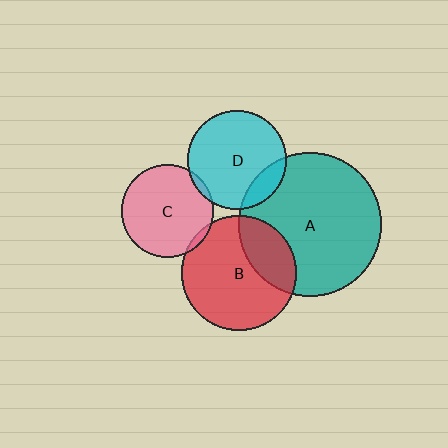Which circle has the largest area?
Circle A (teal).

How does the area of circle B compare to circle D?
Approximately 1.3 times.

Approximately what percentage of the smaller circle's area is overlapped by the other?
Approximately 30%.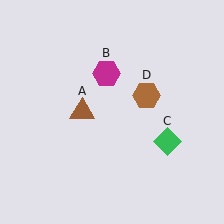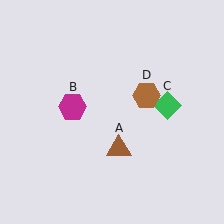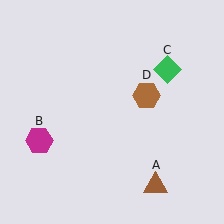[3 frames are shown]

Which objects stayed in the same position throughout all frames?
Brown hexagon (object D) remained stationary.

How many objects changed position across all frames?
3 objects changed position: brown triangle (object A), magenta hexagon (object B), green diamond (object C).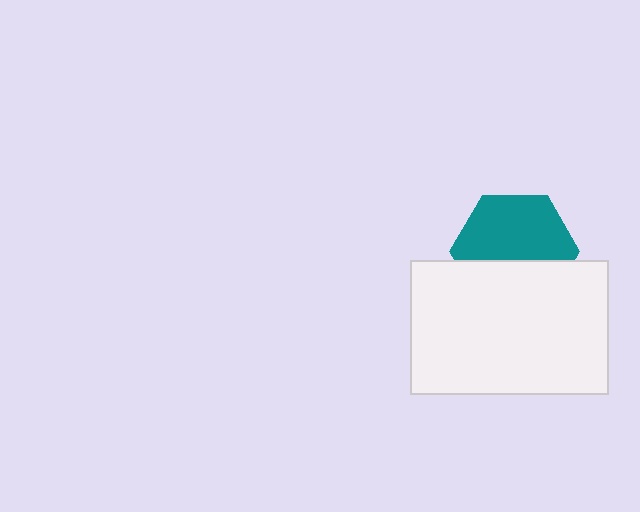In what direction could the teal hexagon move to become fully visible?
The teal hexagon could move up. That would shift it out from behind the white rectangle entirely.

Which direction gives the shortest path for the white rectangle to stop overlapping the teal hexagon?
Moving down gives the shortest separation.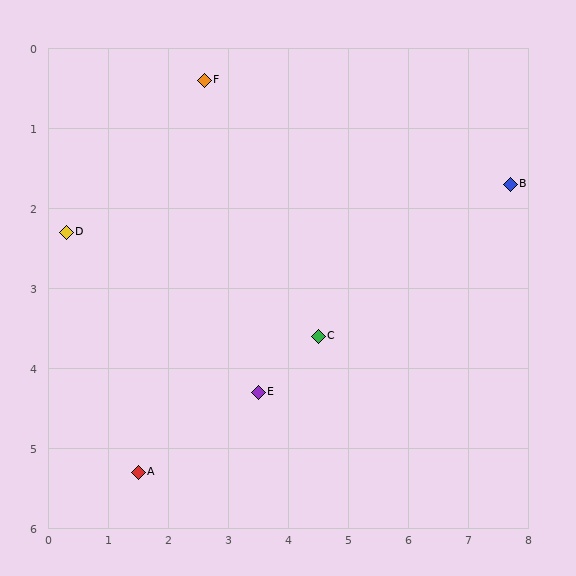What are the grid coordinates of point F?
Point F is at approximately (2.6, 0.4).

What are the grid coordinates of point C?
Point C is at approximately (4.5, 3.6).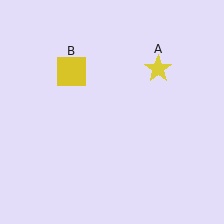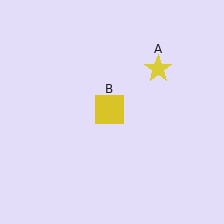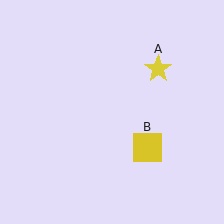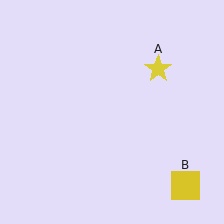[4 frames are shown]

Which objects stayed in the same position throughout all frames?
Yellow star (object A) remained stationary.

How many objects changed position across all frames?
1 object changed position: yellow square (object B).